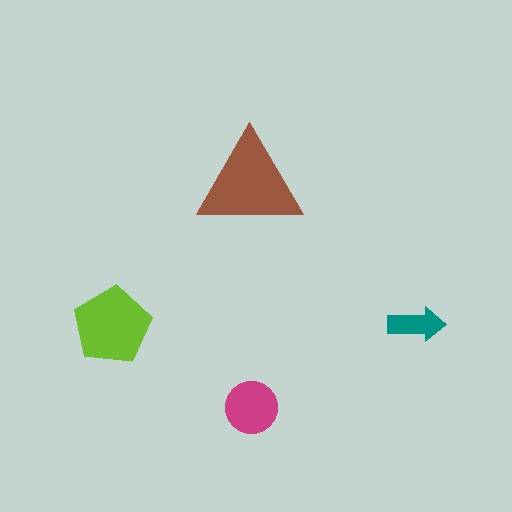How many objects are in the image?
There are 4 objects in the image.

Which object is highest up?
The brown triangle is topmost.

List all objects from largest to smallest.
The brown triangle, the lime pentagon, the magenta circle, the teal arrow.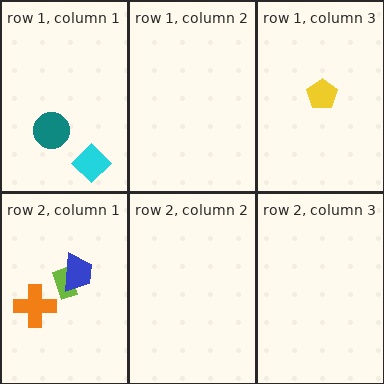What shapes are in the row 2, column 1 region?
The lime rectangle, the blue trapezoid, the orange cross.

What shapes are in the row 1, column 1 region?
The teal circle, the cyan diamond.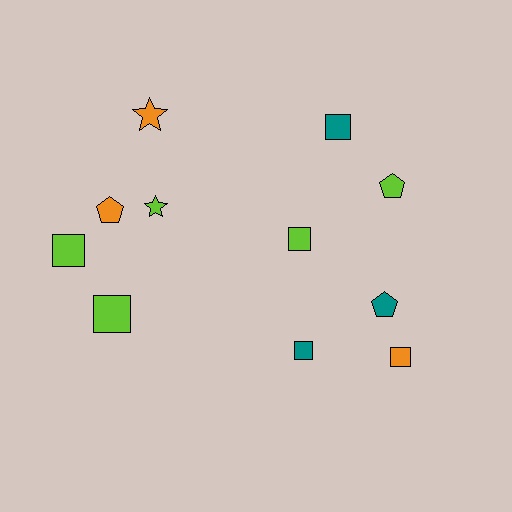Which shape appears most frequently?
Square, with 6 objects.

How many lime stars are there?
There is 1 lime star.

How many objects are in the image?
There are 11 objects.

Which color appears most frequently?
Lime, with 5 objects.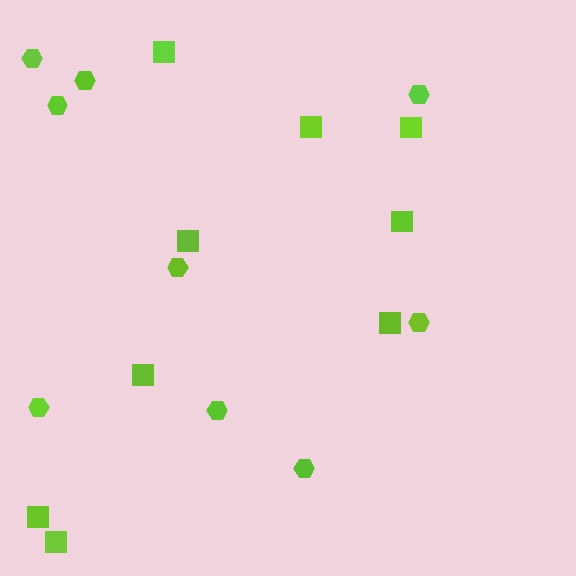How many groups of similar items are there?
There are 2 groups: one group of squares (9) and one group of hexagons (9).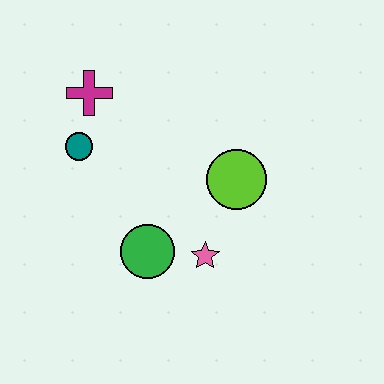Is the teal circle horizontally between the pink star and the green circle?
No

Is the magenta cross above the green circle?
Yes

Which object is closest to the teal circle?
The magenta cross is closest to the teal circle.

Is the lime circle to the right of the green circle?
Yes